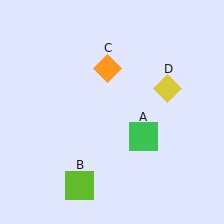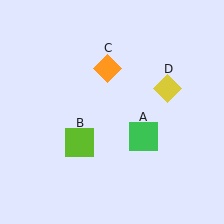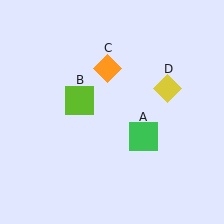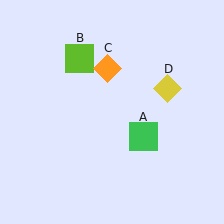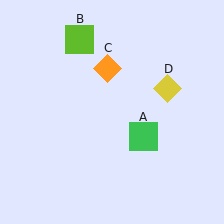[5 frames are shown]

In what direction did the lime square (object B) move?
The lime square (object B) moved up.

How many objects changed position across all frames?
1 object changed position: lime square (object B).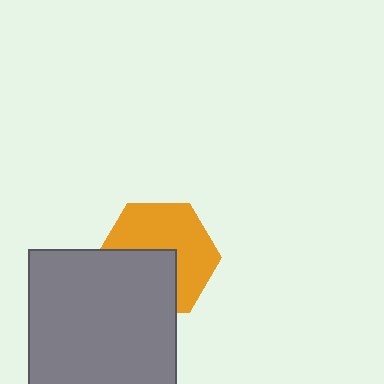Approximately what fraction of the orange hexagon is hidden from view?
Roughly 42% of the orange hexagon is hidden behind the gray square.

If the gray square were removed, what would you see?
You would see the complete orange hexagon.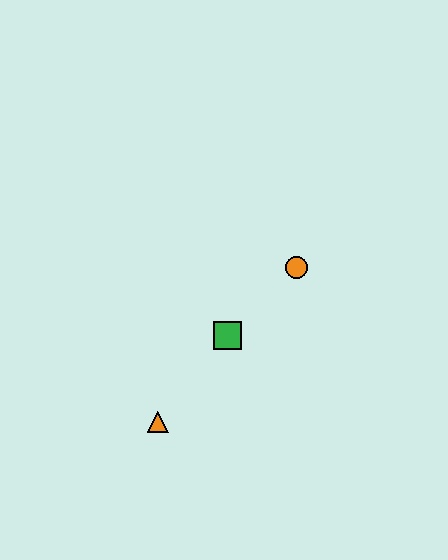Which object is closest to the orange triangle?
The green square is closest to the orange triangle.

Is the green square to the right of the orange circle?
No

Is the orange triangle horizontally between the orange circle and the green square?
No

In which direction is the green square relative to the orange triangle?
The green square is above the orange triangle.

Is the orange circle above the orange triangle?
Yes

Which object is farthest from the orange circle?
The orange triangle is farthest from the orange circle.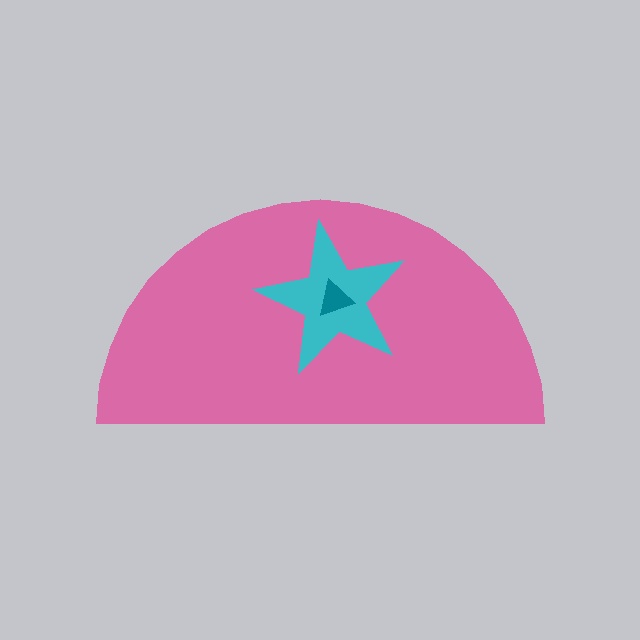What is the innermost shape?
The teal triangle.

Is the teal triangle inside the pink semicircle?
Yes.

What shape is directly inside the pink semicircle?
The cyan star.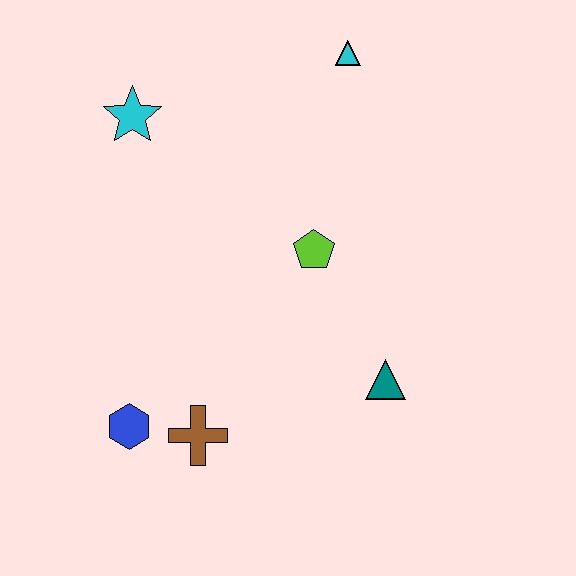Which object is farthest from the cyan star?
The teal triangle is farthest from the cyan star.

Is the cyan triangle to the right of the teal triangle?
No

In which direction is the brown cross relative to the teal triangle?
The brown cross is to the left of the teal triangle.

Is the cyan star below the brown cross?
No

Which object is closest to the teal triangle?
The lime pentagon is closest to the teal triangle.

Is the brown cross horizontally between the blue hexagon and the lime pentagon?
Yes